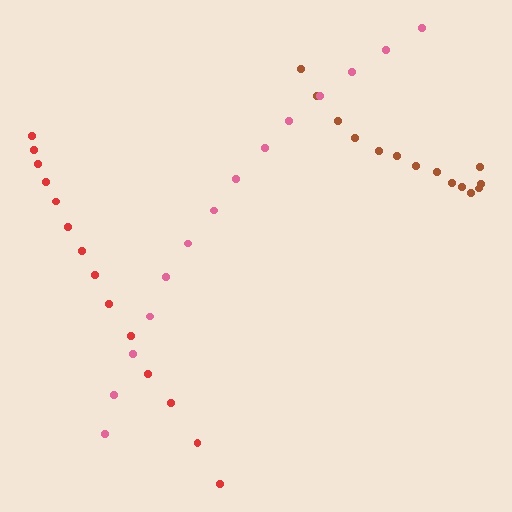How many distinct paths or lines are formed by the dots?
There are 3 distinct paths.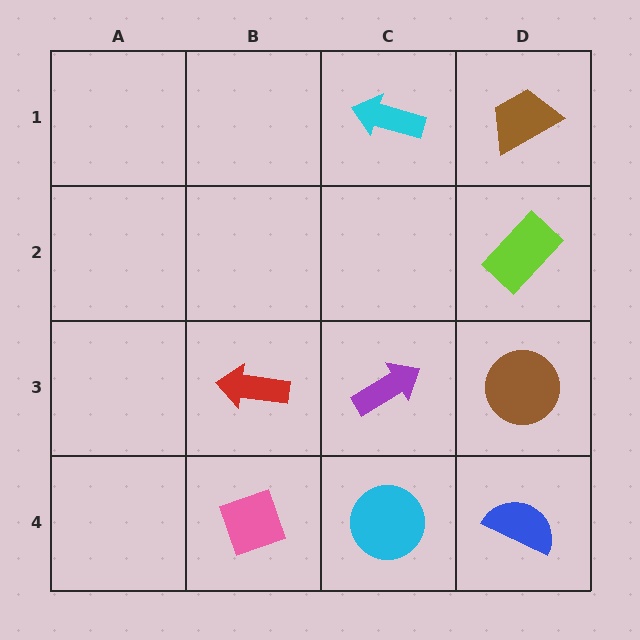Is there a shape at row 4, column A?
No, that cell is empty.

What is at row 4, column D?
A blue semicircle.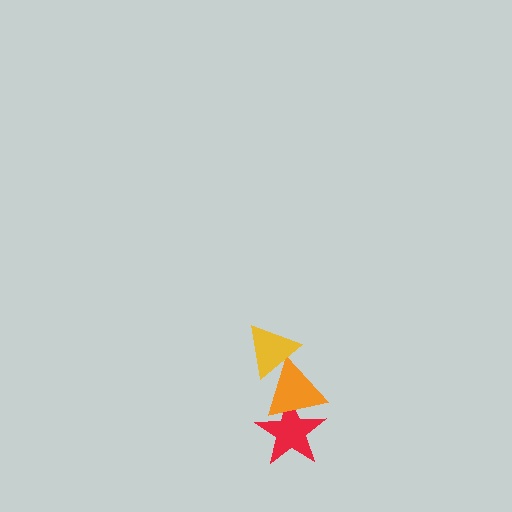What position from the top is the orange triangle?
The orange triangle is 2nd from the top.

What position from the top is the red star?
The red star is 3rd from the top.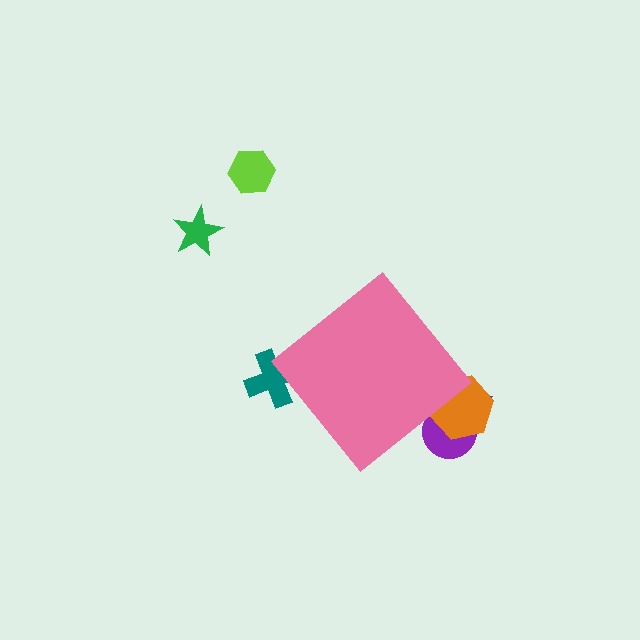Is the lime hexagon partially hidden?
No, the lime hexagon is fully visible.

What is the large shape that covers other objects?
A pink diamond.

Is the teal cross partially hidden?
Yes, the teal cross is partially hidden behind the pink diamond.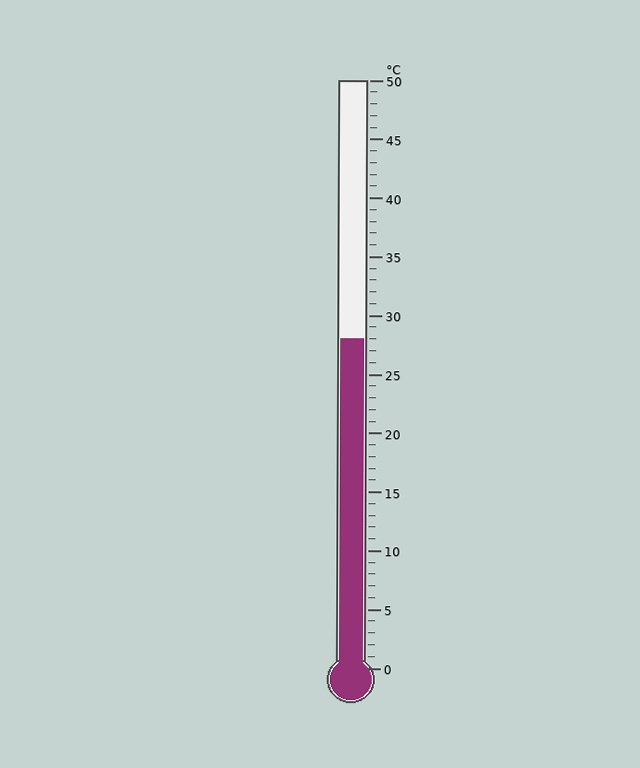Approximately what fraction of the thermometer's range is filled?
The thermometer is filled to approximately 55% of its range.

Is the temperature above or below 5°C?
The temperature is above 5°C.